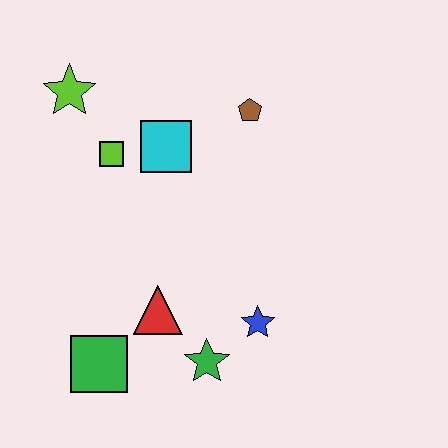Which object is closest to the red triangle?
The green star is closest to the red triangle.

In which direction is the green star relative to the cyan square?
The green star is below the cyan square.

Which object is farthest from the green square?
The brown pentagon is farthest from the green square.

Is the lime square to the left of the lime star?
No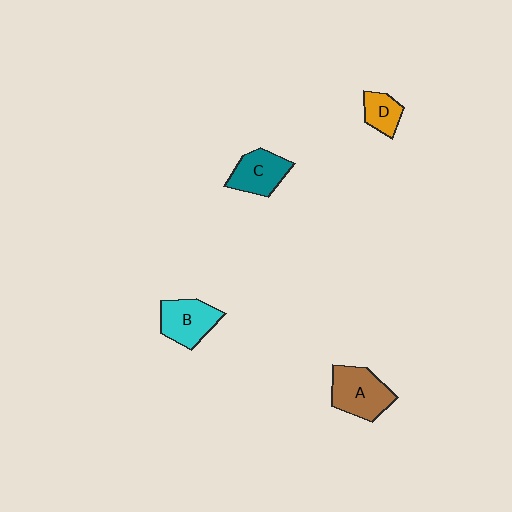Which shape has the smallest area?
Shape D (orange).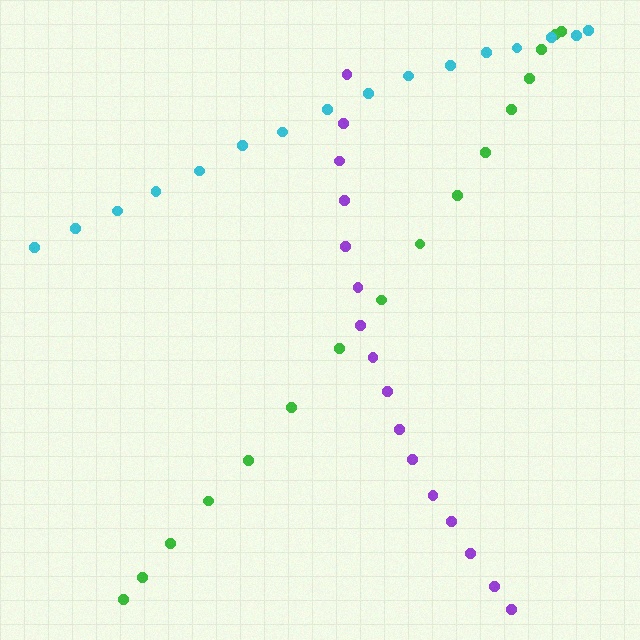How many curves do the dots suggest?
There are 3 distinct paths.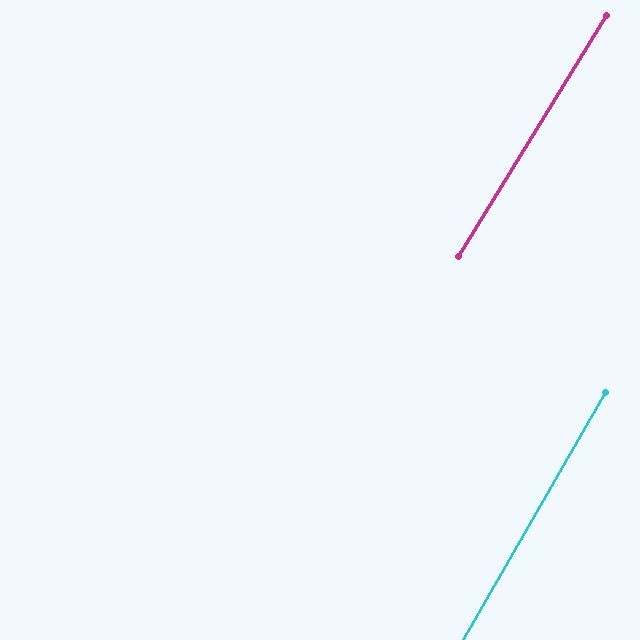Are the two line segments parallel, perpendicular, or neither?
Parallel — their directions differ by only 1.9°.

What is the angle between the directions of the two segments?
Approximately 2 degrees.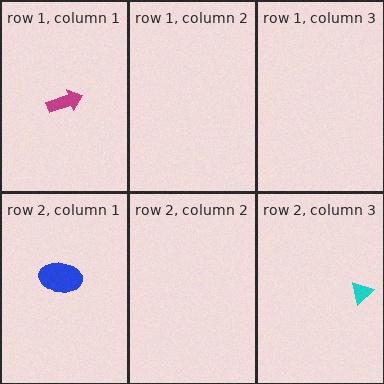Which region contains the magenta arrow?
The row 1, column 1 region.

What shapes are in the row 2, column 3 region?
The cyan triangle.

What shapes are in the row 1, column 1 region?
The magenta arrow.